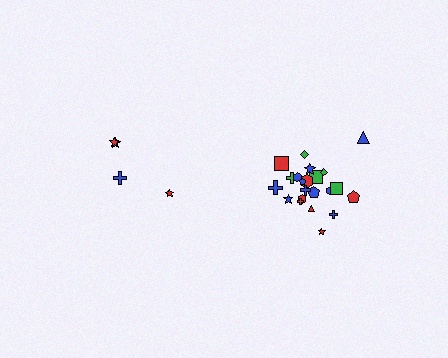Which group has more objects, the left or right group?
The right group.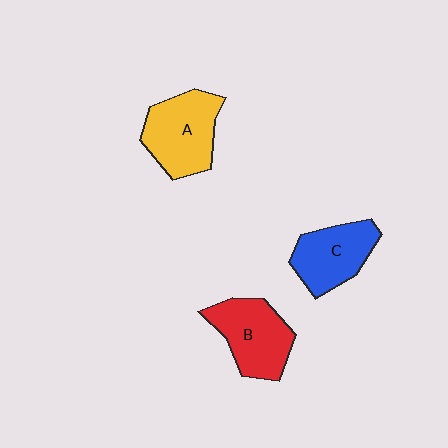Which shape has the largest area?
Shape A (yellow).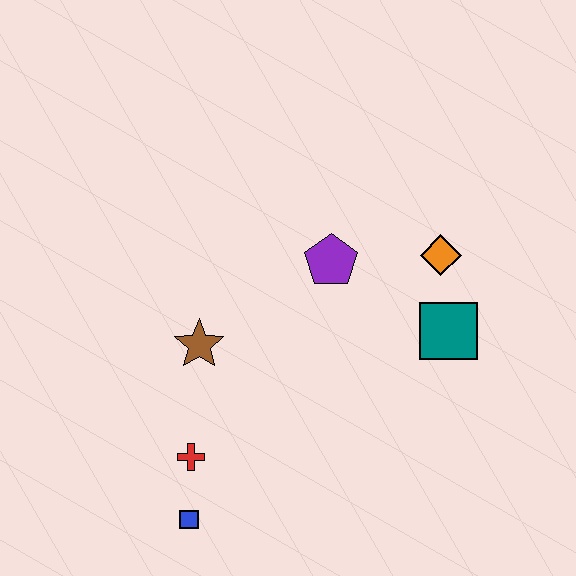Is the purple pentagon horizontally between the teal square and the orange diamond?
No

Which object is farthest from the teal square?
The blue square is farthest from the teal square.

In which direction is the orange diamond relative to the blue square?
The orange diamond is above the blue square.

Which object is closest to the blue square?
The red cross is closest to the blue square.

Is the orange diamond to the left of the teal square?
Yes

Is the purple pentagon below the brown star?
No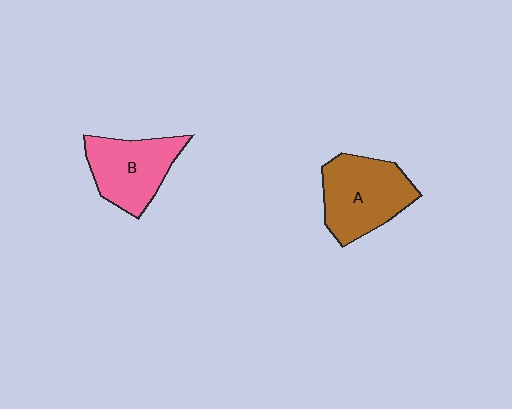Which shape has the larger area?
Shape A (brown).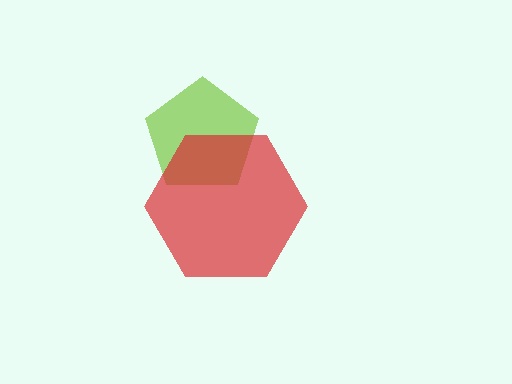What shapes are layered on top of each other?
The layered shapes are: a lime pentagon, a red hexagon.